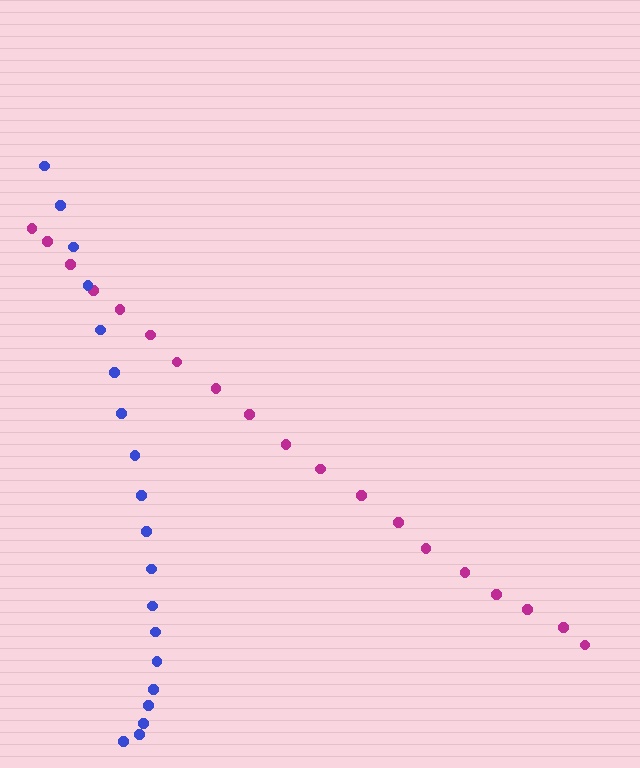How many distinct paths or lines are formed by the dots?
There are 2 distinct paths.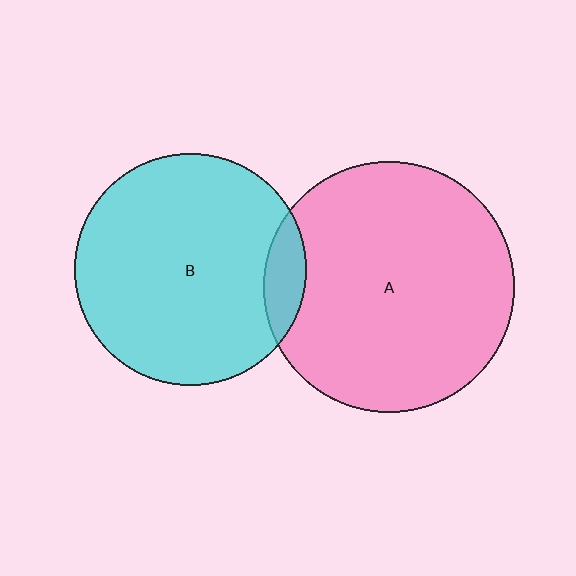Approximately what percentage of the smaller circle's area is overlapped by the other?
Approximately 10%.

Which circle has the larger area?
Circle A (pink).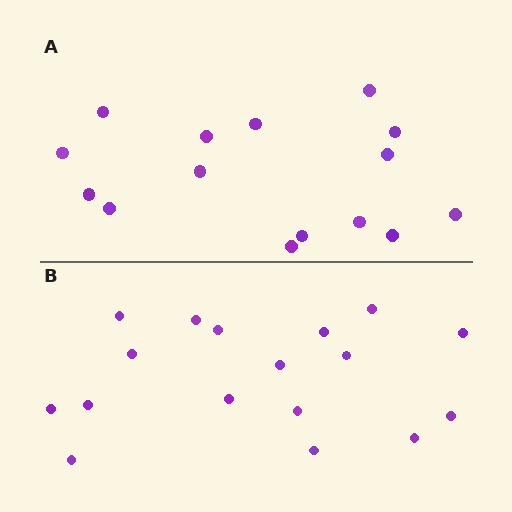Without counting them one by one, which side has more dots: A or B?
Region B (the bottom region) has more dots.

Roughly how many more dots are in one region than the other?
Region B has just a few more — roughly 2 or 3 more dots than region A.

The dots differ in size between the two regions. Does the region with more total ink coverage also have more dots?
No. Region A has more total ink coverage because its dots are larger, but region B actually contains more individual dots. Total area can be misleading — the number of items is what matters here.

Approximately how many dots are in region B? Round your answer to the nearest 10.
About 20 dots. (The exact count is 17, which rounds to 20.)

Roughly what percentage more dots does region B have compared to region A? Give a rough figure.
About 15% more.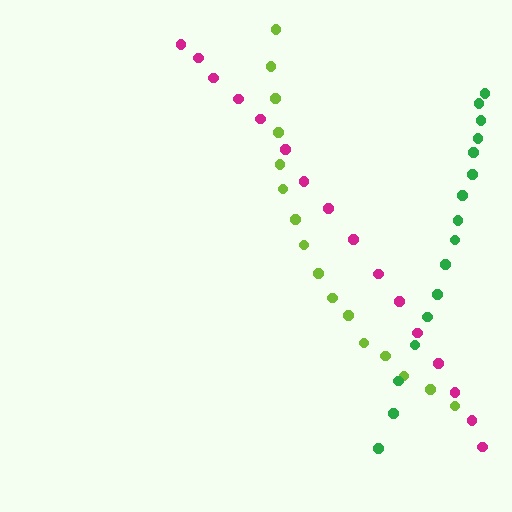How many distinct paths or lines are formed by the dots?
There are 3 distinct paths.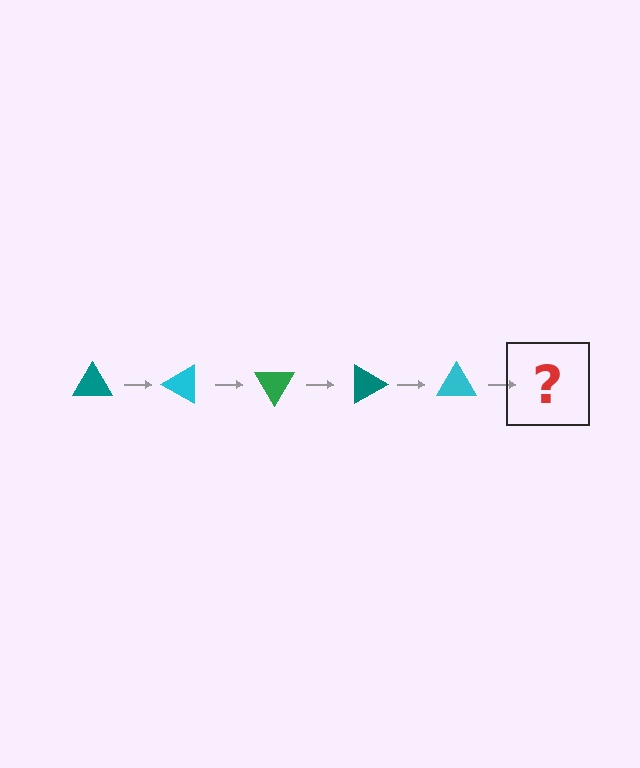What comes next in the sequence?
The next element should be a green triangle, rotated 150 degrees from the start.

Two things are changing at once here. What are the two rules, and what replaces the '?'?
The two rules are that it rotates 30 degrees each step and the color cycles through teal, cyan, and green. The '?' should be a green triangle, rotated 150 degrees from the start.